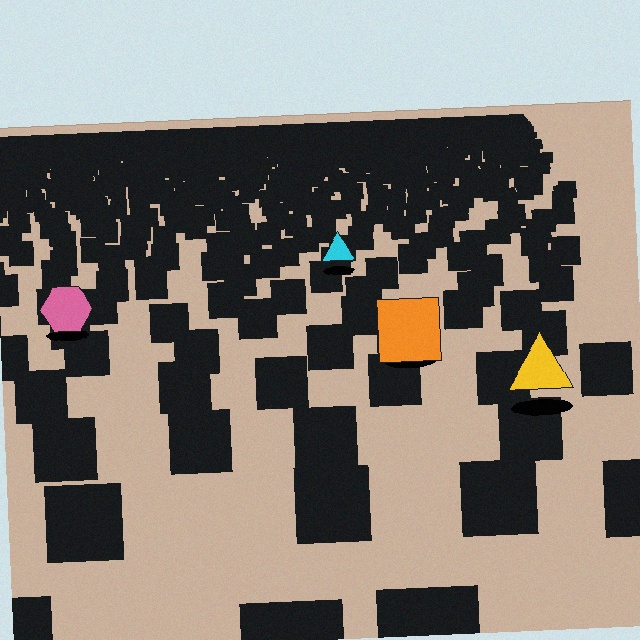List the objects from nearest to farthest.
From nearest to farthest: the yellow triangle, the orange square, the pink hexagon, the cyan triangle.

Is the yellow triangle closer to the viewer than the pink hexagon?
Yes. The yellow triangle is closer — you can tell from the texture gradient: the ground texture is coarser near it.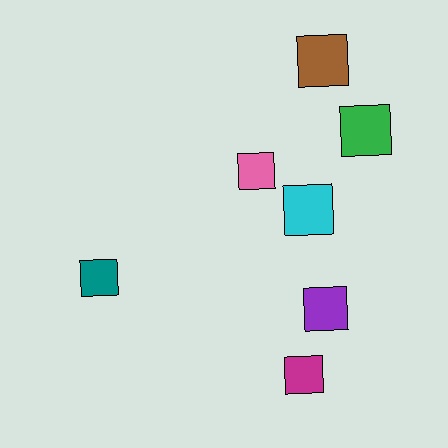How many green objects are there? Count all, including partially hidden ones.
There is 1 green object.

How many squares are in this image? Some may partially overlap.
There are 7 squares.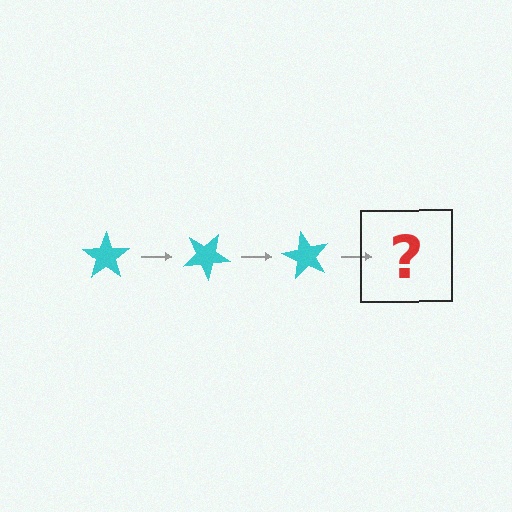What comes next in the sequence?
The next element should be a cyan star rotated 90 degrees.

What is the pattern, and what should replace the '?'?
The pattern is that the star rotates 30 degrees each step. The '?' should be a cyan star rotated 90 degrees.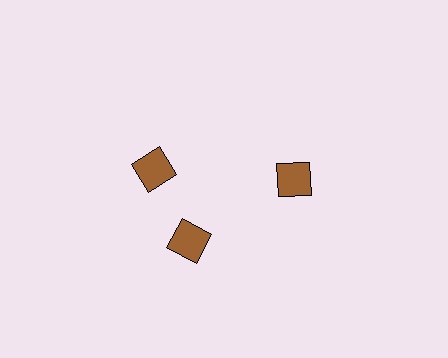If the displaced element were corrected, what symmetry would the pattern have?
It would have 3-fold rotational symmetry — the pattern would map onto itself every 120 degrees.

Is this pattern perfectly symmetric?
No. The 3 brown diamonds are arranged in a ring, but one element near the 11 o'clock position is rotated out of alignment along the ring, breaking the 3-fold rotational symmetry.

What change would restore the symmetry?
The symmetry would be restored by rotating it back into even spacing with its neighbors so that all 3 diamonds sit at equal angles and equal distance from the center.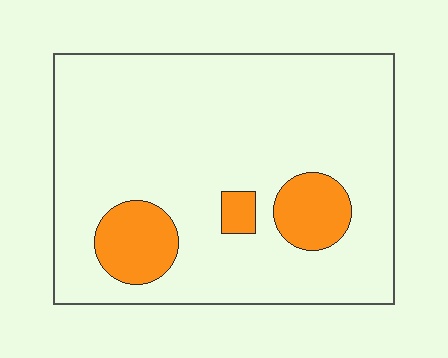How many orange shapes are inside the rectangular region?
3.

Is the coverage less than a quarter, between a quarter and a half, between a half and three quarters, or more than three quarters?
Less than a quarter.